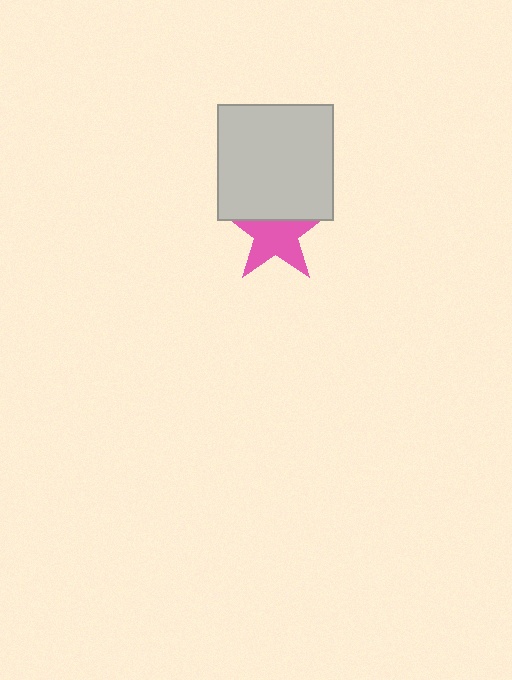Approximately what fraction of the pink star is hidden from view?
Roughly 35% of the pink star is hidden behind the light gray square.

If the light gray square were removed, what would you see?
You would see the complete pink star.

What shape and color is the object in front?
The object in front is a light gray square.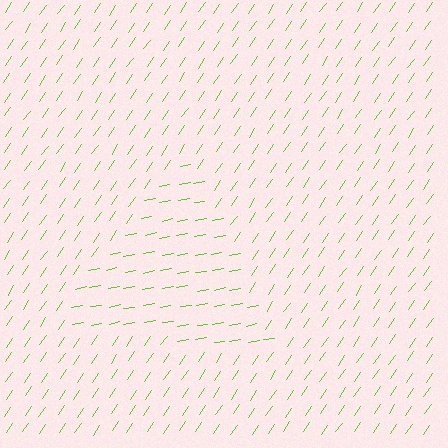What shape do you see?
I see a triangle.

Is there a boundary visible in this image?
Yes, there is a texture boundary formed by a change in line orientation.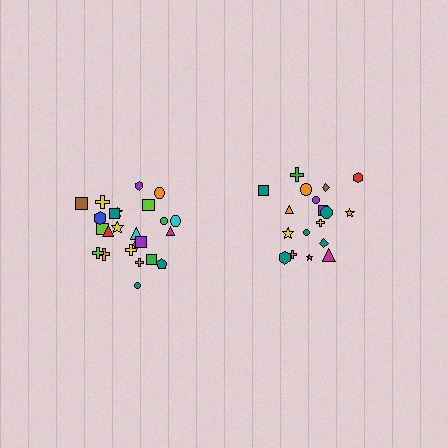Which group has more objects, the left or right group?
The left group.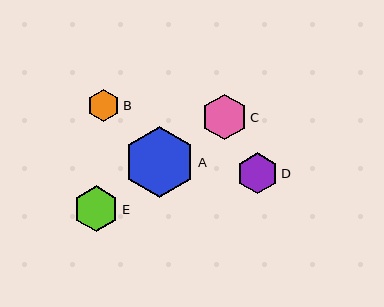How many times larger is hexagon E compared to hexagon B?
Hexagon E is approximately 1.4 times the size of hexagon B.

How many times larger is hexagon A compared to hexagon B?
Hexagon A is approximately 2.2 times the size of hexagon B.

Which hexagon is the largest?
Hexagon A is the largest with a size of approximately 71 pixels.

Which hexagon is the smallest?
Hexagon B is the smallest with a size of approximately 32 pixels.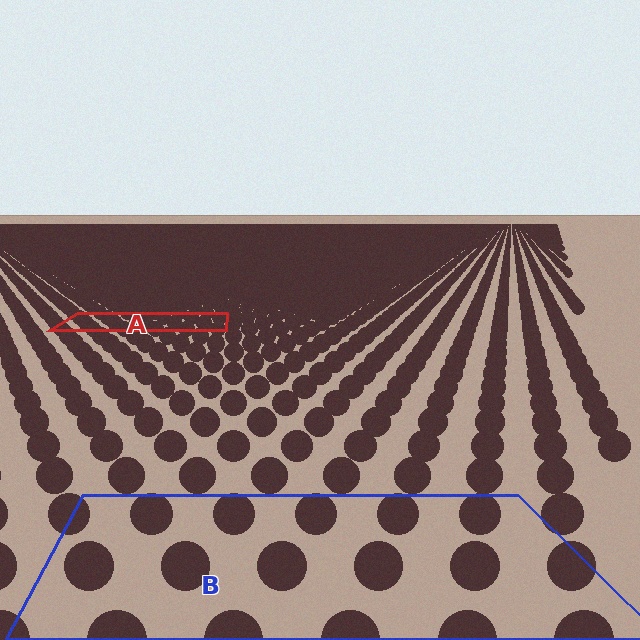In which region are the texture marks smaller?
The texture marks are smaller in region A, because it is farther away.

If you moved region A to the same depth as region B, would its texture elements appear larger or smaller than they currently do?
They would appear larger. At a closer depth, the same texture elements are projected at a bigger on-screen size.